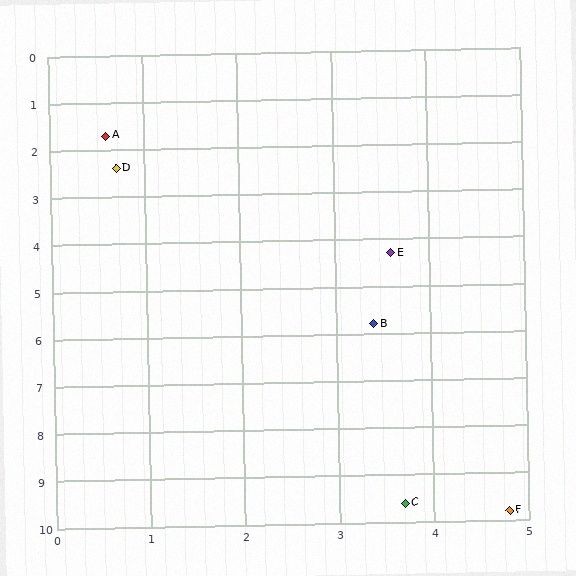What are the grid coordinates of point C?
Point C is at approximately (3.7, 9.6).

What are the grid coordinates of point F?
Point F is at approximately (4.8, 9.8).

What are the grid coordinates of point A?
Point A is at approximately (0.6, 1.7).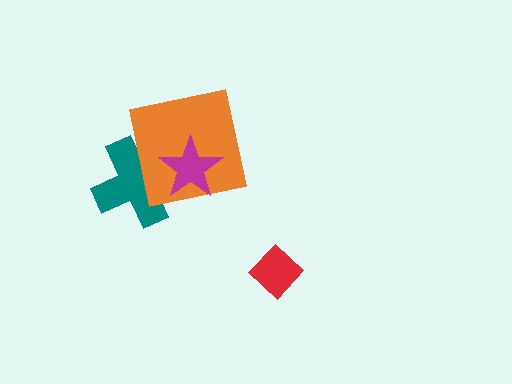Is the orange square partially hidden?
Yes, it is partially covered by another shape.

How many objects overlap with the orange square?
2 objects overlap with the orange square.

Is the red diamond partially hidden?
No, no other shape covers it.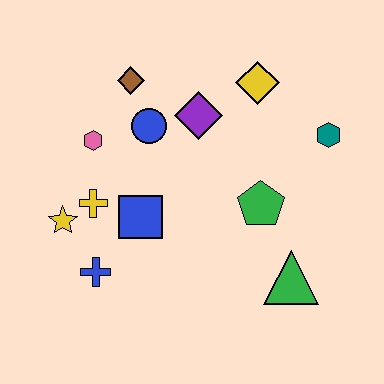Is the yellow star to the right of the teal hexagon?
No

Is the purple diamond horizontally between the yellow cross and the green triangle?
Yes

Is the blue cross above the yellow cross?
No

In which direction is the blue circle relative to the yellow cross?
The blue circle is above the yellow cross.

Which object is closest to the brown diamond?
The blue circle is closest to the brown diamond.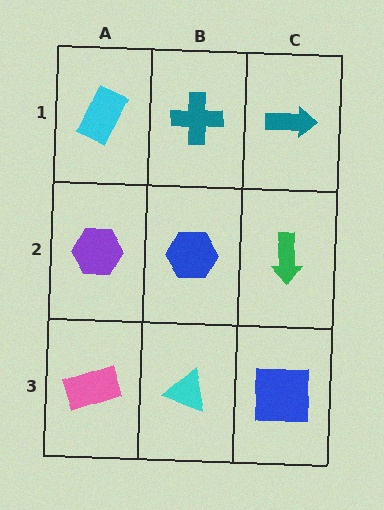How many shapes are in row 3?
3 shapes.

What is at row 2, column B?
A blue hexagon.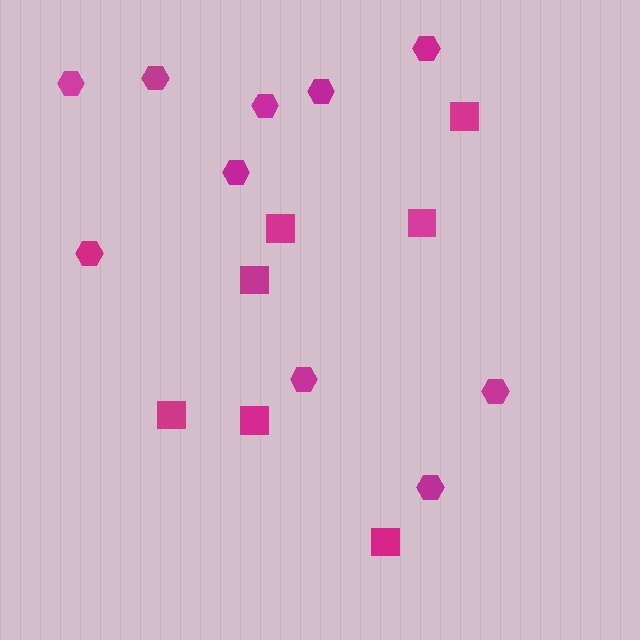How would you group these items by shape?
There are 2 groups: one group of squares (7) and one group of hexagons (10).